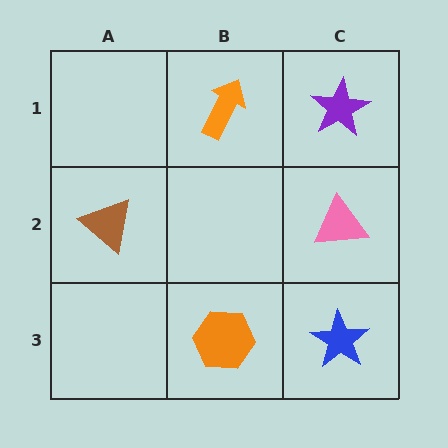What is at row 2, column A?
A brown triangle.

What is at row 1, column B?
An orange arrow.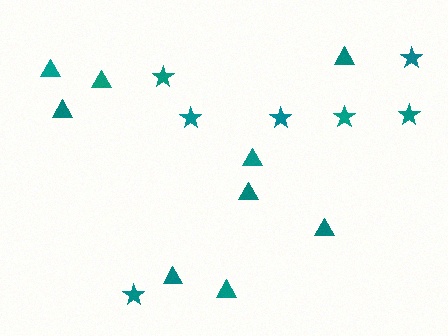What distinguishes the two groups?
There are 2 groups: one group of stars (7) and one group of triangles (9).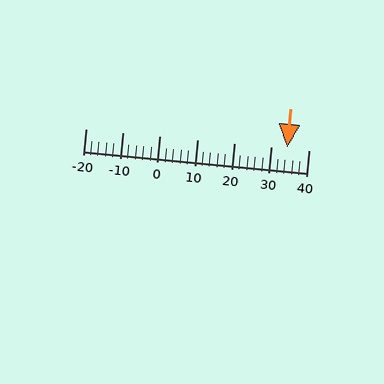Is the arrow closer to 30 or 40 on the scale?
The arrow is closer to 30.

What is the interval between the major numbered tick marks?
The major tick marks are spaced 10 units apart.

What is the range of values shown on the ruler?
The ruler shows values from -20 to 40.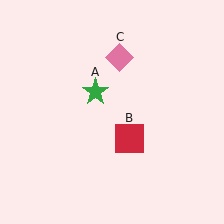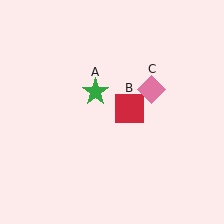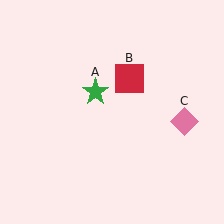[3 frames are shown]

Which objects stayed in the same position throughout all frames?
Green star (object A) remained stationary.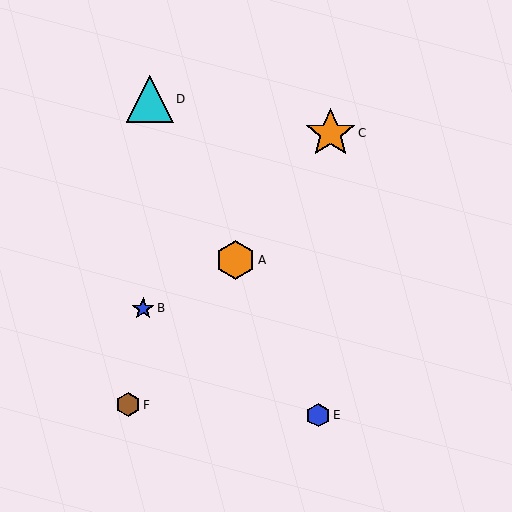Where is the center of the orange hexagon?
The center of the orange hexagon is at (236, 260).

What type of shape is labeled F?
Shape F is a brown hexagon.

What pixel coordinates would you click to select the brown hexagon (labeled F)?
Click at (128, 405) to select the brown hexagon F.